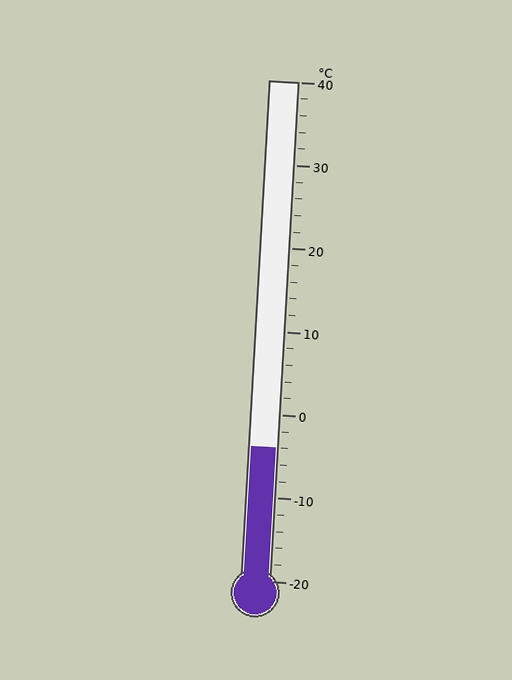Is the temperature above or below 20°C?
The temperature is below 20°C.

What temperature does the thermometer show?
The thermometer shows approximately -4°C.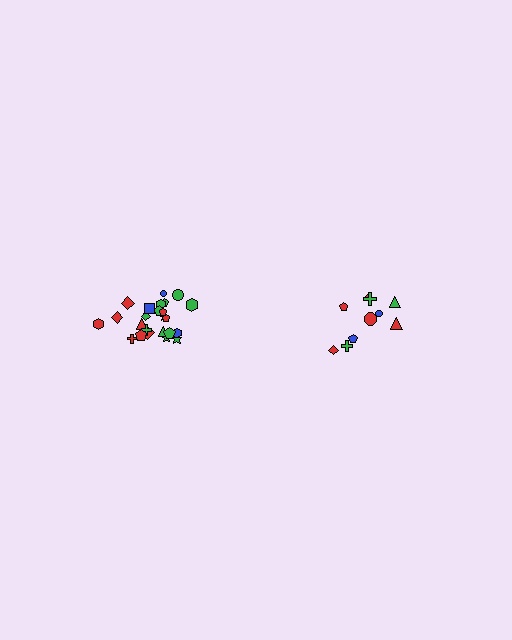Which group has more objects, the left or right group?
The left group.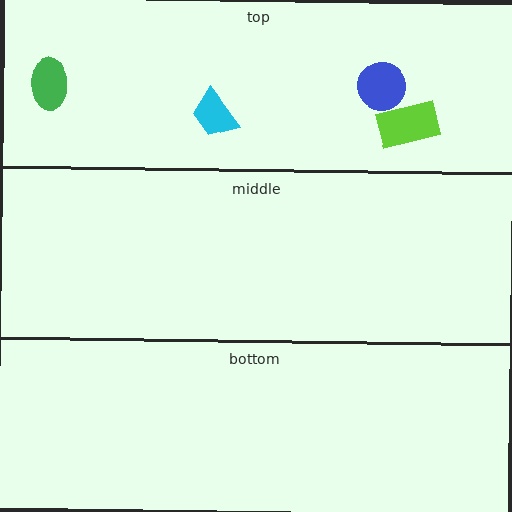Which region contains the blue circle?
The top region.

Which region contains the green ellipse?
The top region.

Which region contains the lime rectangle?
The top region.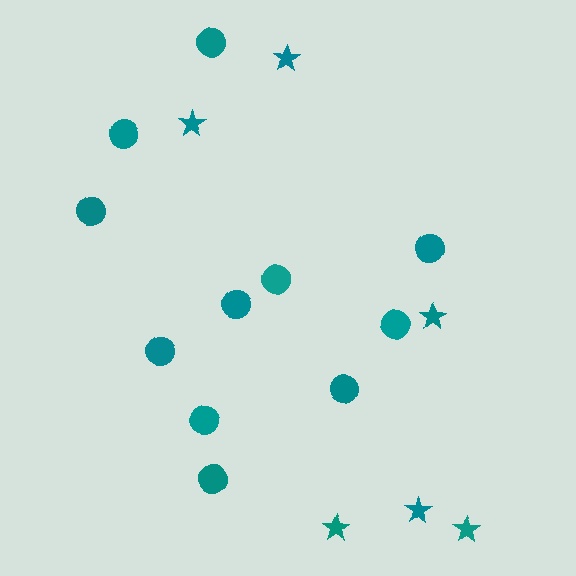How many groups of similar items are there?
There are 2 groups: one group of circles (11) and one group of stars (6).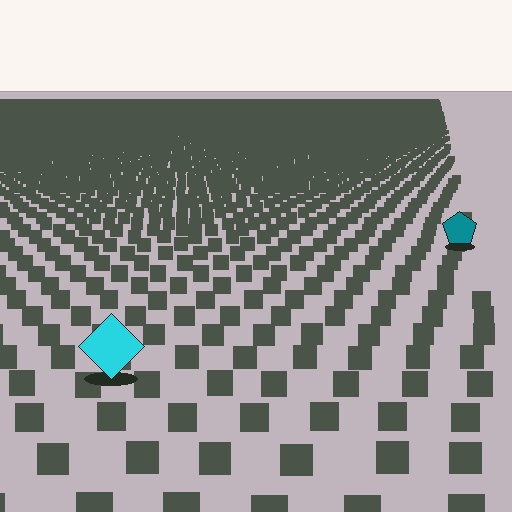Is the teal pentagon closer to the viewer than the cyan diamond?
No. The cyan diamond is closer — you can tell from the texture gradient: the ground texture is coarser near it.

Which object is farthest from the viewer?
The teal pentagon is farthest from the viewer. It appears smaller and the ground texture around it is denser.